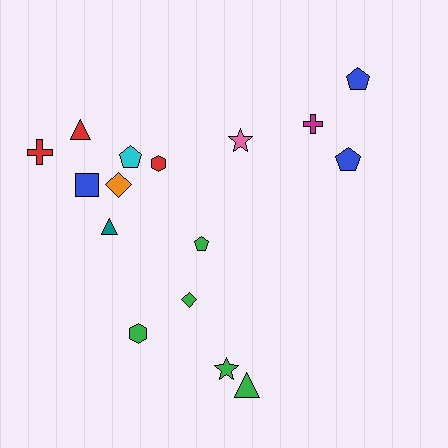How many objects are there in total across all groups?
There are 16 objects.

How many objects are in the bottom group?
There are 5 objects.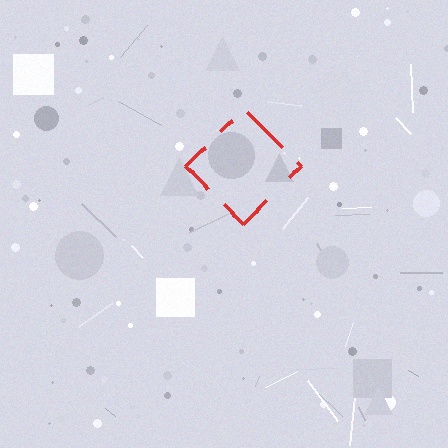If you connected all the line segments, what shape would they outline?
They would outline a diamond.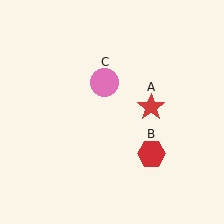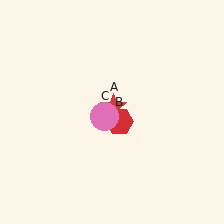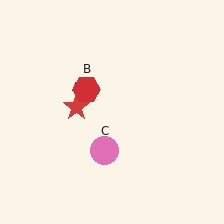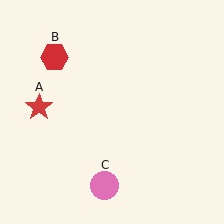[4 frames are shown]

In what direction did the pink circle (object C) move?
The pink circle (object C) moved down.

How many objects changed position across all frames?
3 objects changed position: red star (object A), red hexagon (object B), pink circle (object C).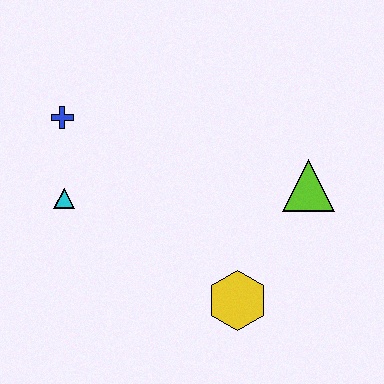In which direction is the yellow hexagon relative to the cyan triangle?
The yellow hexagon is to the right of the cyan triangle.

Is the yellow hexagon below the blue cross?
Yes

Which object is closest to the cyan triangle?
The blue cross is closest to the cyan triangle.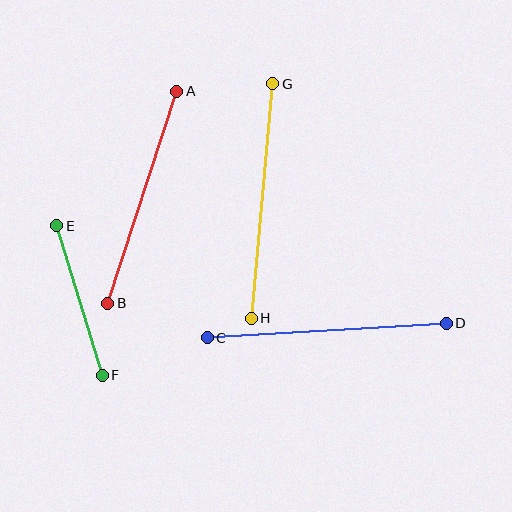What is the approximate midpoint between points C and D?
The midpoint is at approximately (327, 331) pixels.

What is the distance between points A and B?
The distance is approximately 223 pixels.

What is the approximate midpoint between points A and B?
The midpoint is at approximately (142, 197) pixels.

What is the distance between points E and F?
The distance is approximately 156 pixels.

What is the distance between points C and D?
The distance is approximately 239 pixels.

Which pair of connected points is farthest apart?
Points C and D are farthest apart.